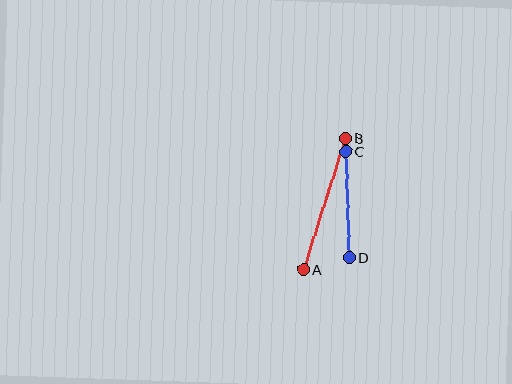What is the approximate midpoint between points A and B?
The midpoint is at approximately (324, 204) pixels.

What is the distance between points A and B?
The distance is approximately 138 pixels.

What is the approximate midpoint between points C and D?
The midpoint is at approximately (347, 204) pixels.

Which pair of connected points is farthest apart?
Points A and B are farthest apart.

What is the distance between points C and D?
The distance is approximately 106 pixels.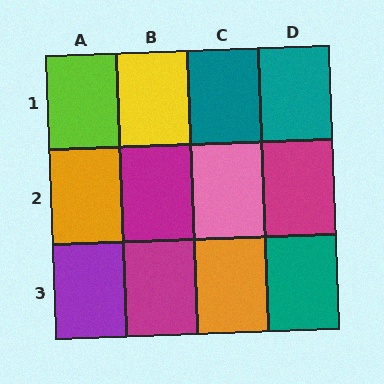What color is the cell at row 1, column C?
Teal.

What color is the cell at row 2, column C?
Pink.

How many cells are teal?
3 cells are teal.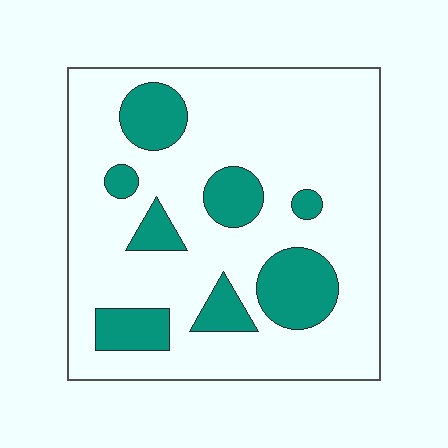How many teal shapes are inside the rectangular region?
8.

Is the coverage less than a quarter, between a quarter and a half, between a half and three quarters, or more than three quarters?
Less than a quarter.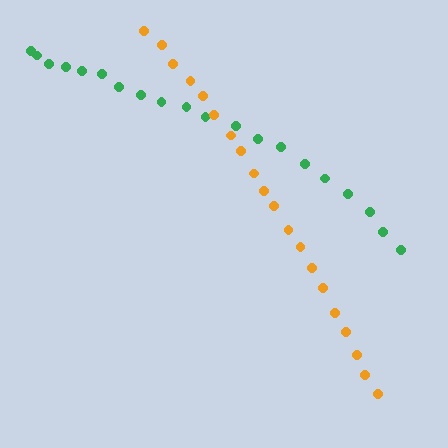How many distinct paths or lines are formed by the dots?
There are 2 distinct paths.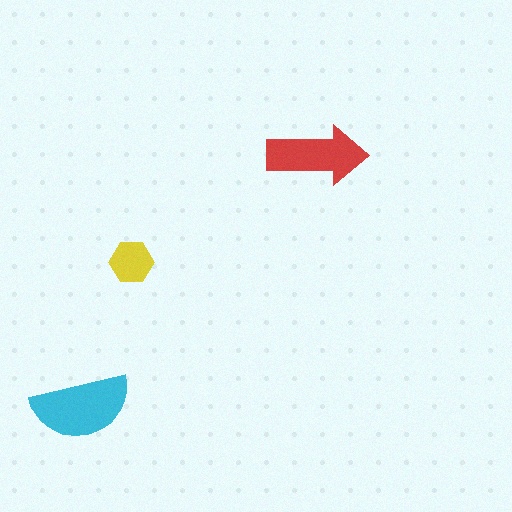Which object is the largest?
The cyan semicircle.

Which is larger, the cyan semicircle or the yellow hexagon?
The cyan semicircle.